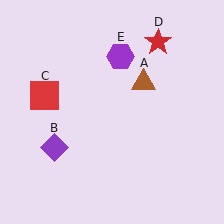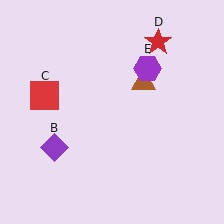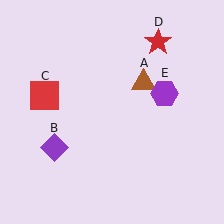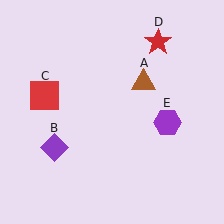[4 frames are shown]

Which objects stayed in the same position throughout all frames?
Brown triangle (object A) and purple diamond (object B) and red square (object C) and red star (object D) remained stationary.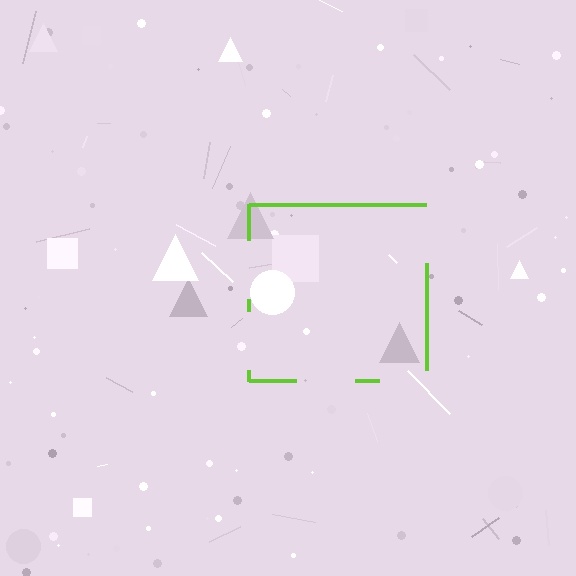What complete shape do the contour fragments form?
The contour fragments form a square.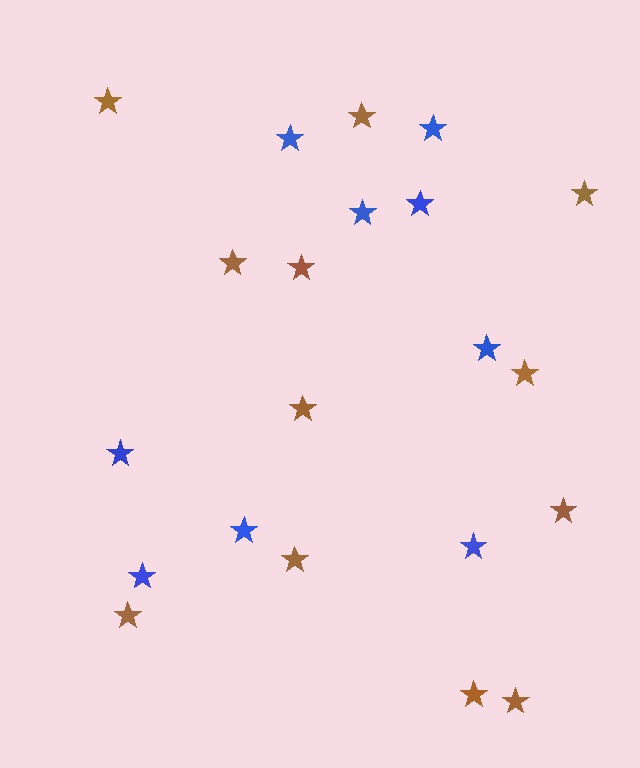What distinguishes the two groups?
There are 2 groups: one group of blue stars (9) and one group of brown stars (12).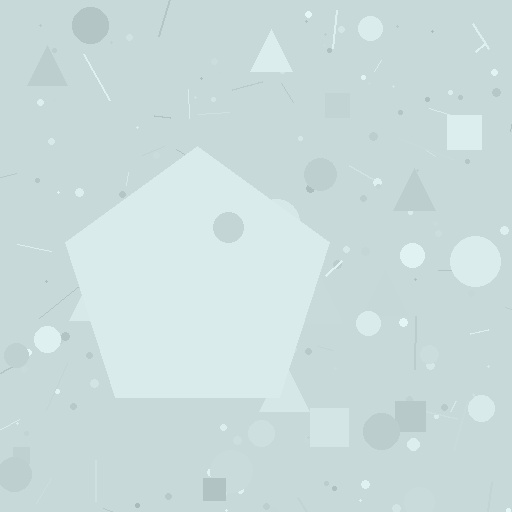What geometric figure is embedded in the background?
A pentagon is embedded in the background.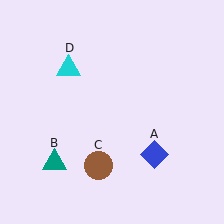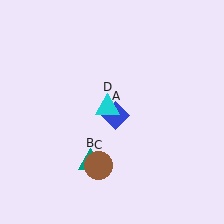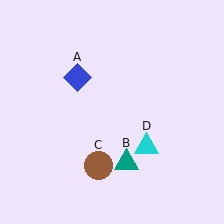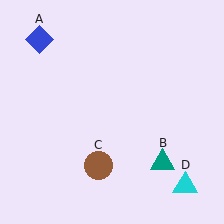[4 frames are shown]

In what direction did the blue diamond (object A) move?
The blue diamond (object A) moved up and to the left.